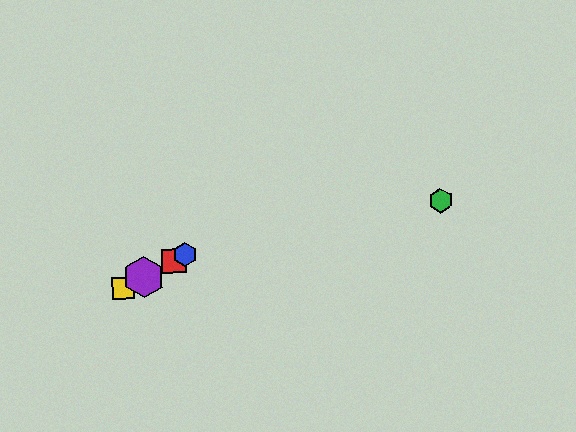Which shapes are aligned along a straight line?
The red square, the blue hexagon, the yellow square, the purple hexagon are aligned along a straight line.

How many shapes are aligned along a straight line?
4 shapes (the red square, the blue hexagon, the yellow square, the purple hexagon) are aligned along a straight line.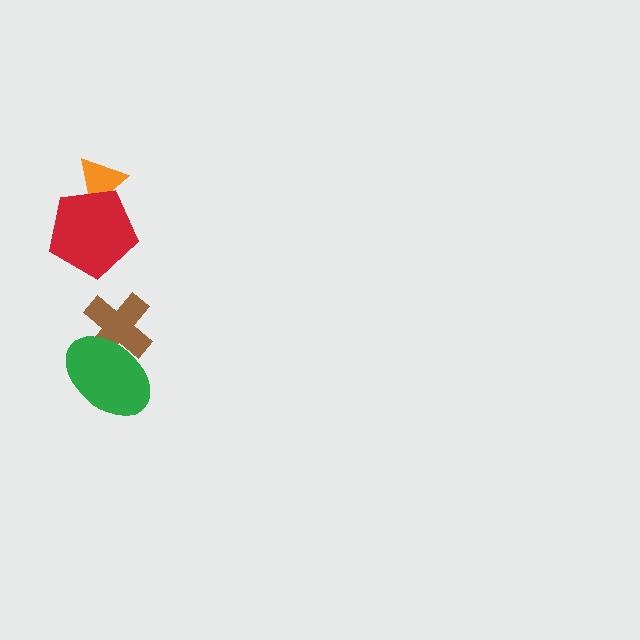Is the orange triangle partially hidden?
Yes, it is partially covered by another shape.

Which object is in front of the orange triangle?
The red pentagon is in front of the orange triangle.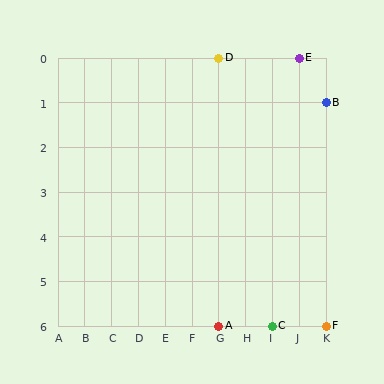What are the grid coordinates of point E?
Point E is at grid coordinates (J, 0).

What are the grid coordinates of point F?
Point F is at grid coordinates (K, 6).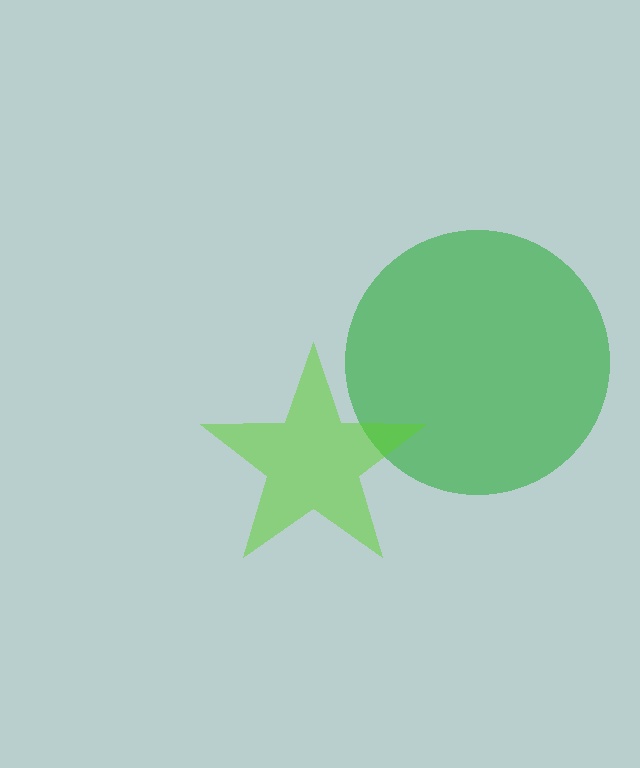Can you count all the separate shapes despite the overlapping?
Yes, there are 2 separate shapes.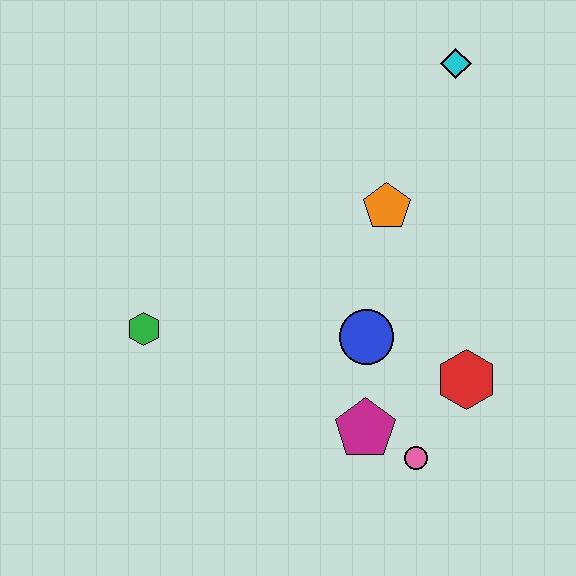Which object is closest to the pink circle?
The magenta pentagon is closest to the pink circle.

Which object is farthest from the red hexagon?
The green hexagon is farthest from the red hexagon.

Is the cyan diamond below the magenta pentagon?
No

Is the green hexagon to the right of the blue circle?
No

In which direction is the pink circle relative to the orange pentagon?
The pink circle is below the orange pentagon.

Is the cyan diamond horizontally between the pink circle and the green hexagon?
No